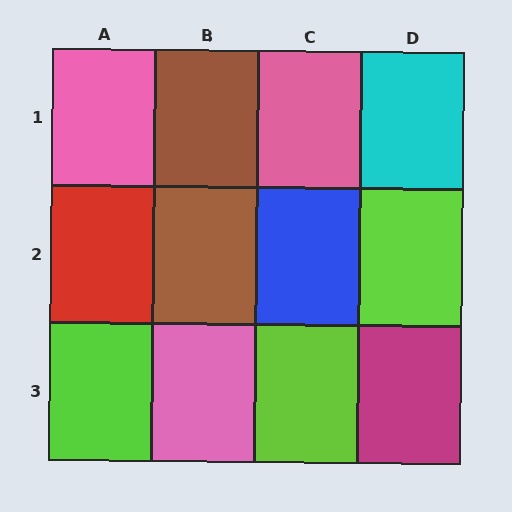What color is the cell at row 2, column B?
Brown.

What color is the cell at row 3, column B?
Pink.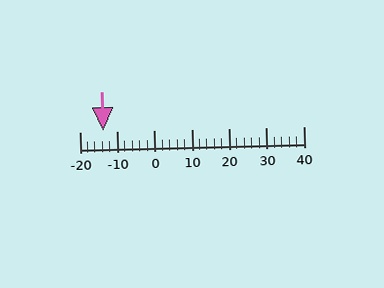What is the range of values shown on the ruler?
The ruler shows values from -20 to 40.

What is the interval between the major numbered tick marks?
The major tick marks are spaced 10 units apart.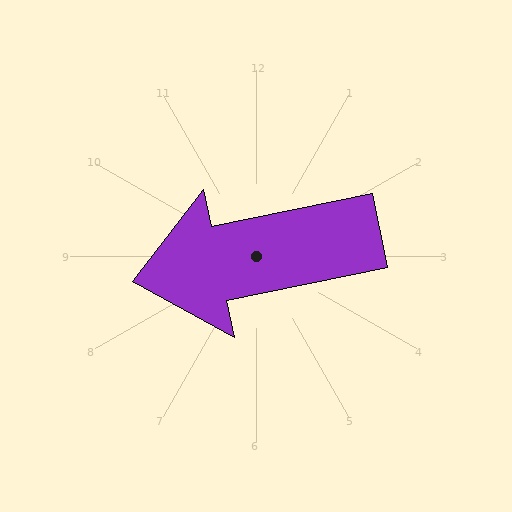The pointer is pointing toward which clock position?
Roughly 9 o'clock.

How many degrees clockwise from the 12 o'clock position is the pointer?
Approximately 258 degrees.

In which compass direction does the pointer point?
West.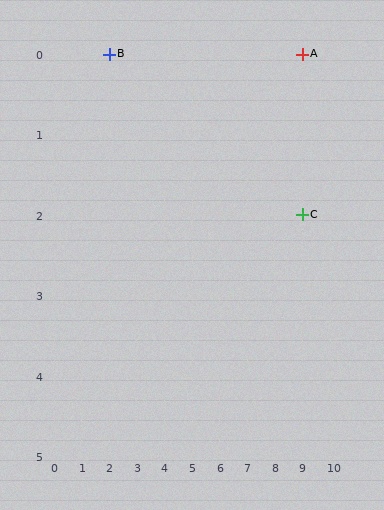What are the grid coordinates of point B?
Point B is at grid coordinates (2, 0).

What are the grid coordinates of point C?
Point C is at grid coordinates (9, 2).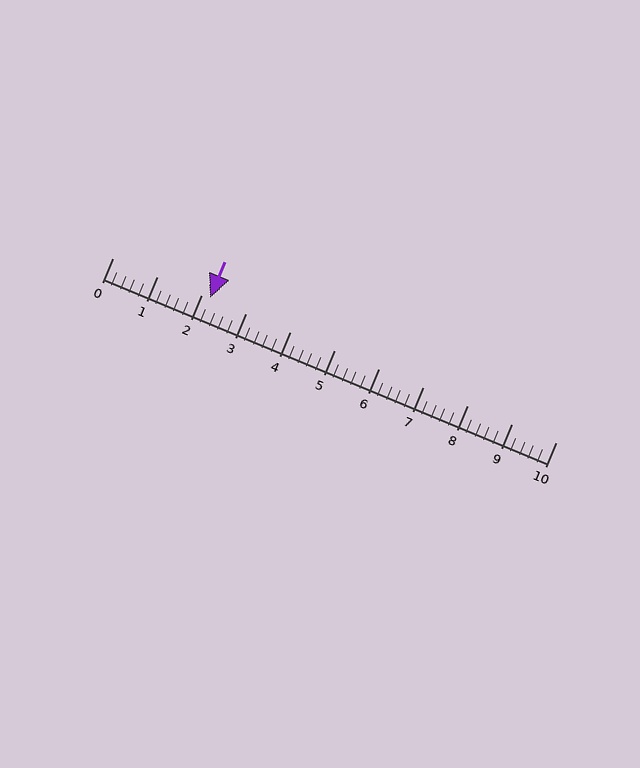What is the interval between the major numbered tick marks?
The major tick marks are spaced 1 units apart.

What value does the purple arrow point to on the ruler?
The purple arrow points to approximately 2.2.